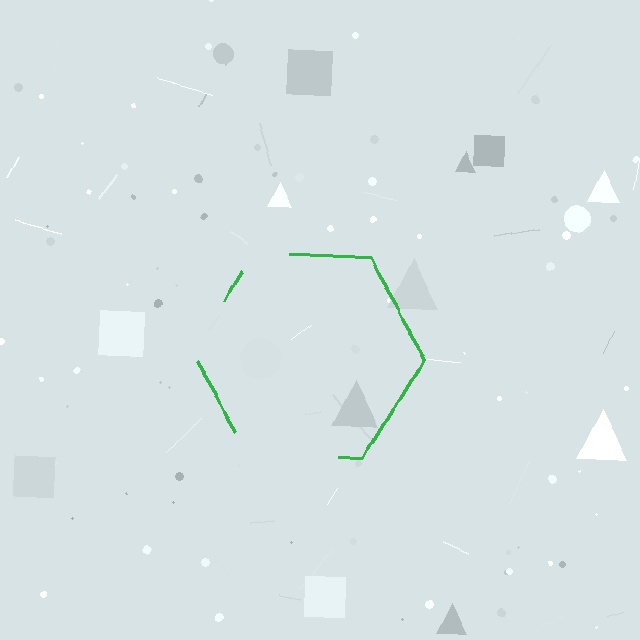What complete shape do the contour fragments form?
The contour fragments form a hexagon.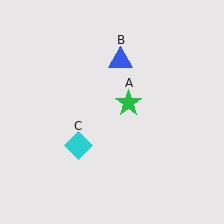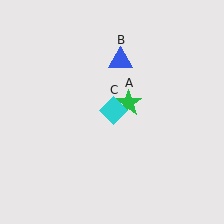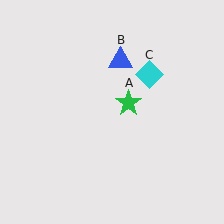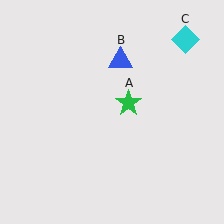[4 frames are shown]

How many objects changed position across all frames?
1 object changed position: cyan diamond (object C).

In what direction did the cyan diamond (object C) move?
The cyan diamond (object C) moved up and to the right.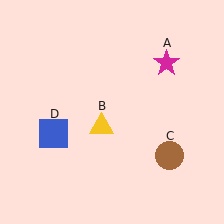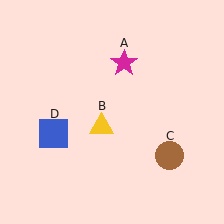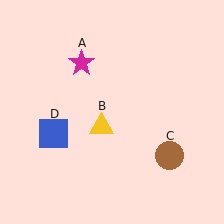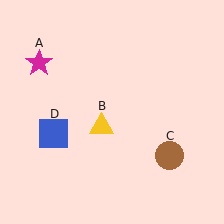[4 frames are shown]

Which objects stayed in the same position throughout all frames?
Yellow triangle (object B) and brown circle (object C) and blue square (object D) remained stationary.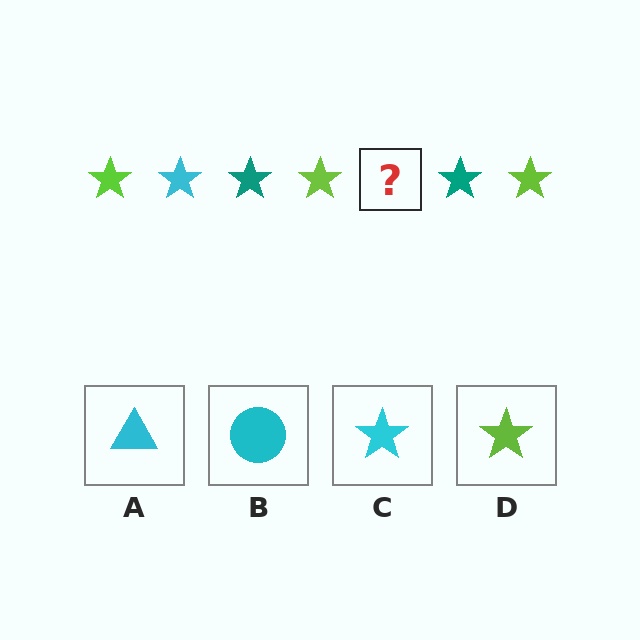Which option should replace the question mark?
Option C.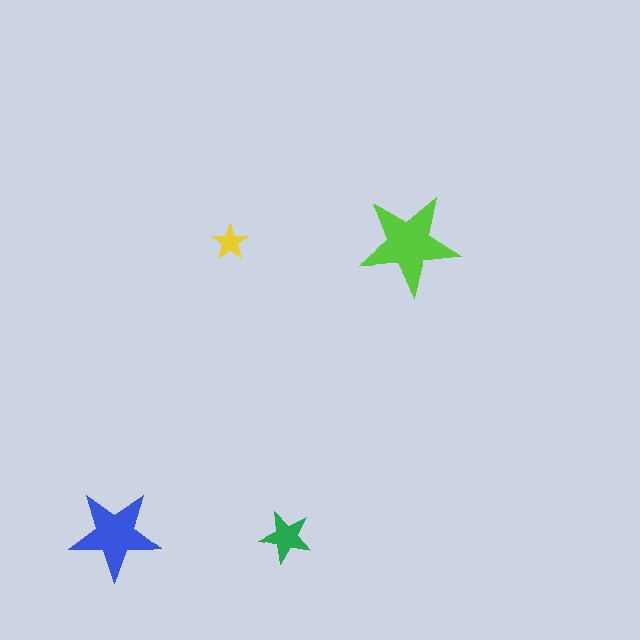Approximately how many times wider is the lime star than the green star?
About 2 times wider.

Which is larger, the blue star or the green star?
The blue one.